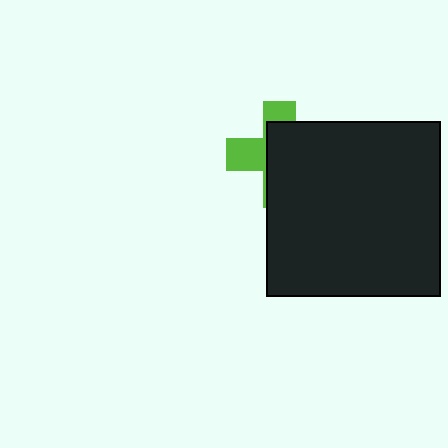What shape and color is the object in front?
The object in front is a black square.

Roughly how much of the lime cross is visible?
A small part of it is visible (roughly 35%).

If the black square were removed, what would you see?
You would see the complete lime cross.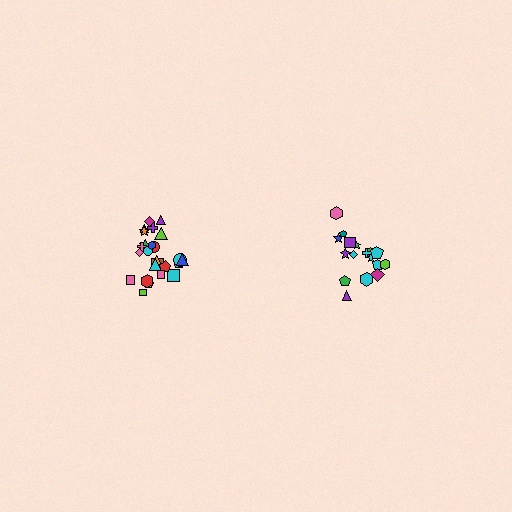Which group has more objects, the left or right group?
The left group.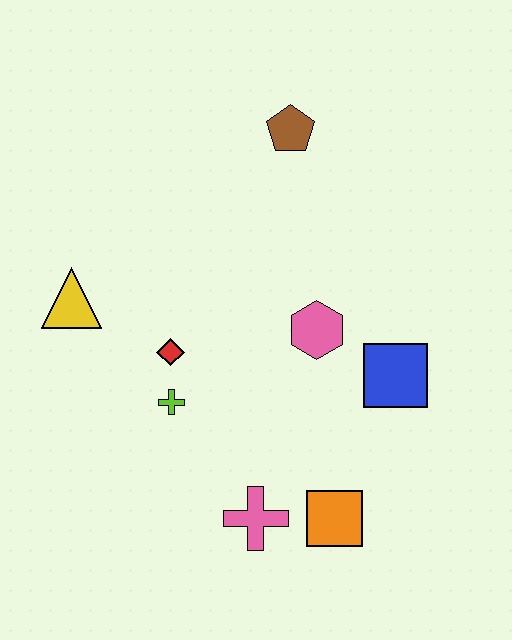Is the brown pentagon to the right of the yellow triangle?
Yes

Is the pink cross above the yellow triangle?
No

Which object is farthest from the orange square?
The brown pentagon is farthest from the orange square.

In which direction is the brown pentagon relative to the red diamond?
The brown pentagon is above the red diamond.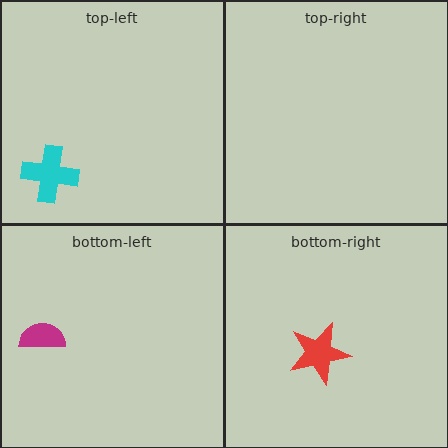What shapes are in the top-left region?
The cyan cross.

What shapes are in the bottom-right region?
The red star.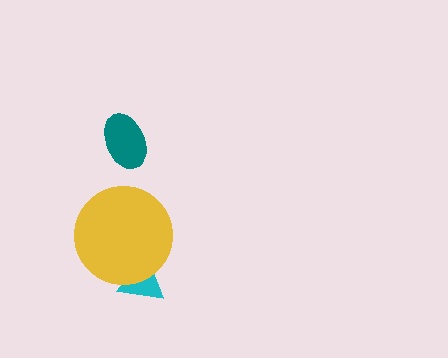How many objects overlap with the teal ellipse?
0 objects overlap with the teal ellipse.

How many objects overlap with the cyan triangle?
1 object overlaps with the cyan triangle.